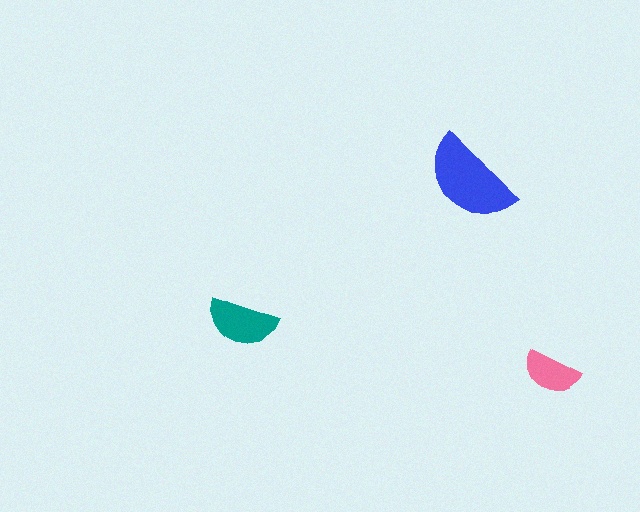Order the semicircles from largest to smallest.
the blue one, the teal one, the pink one.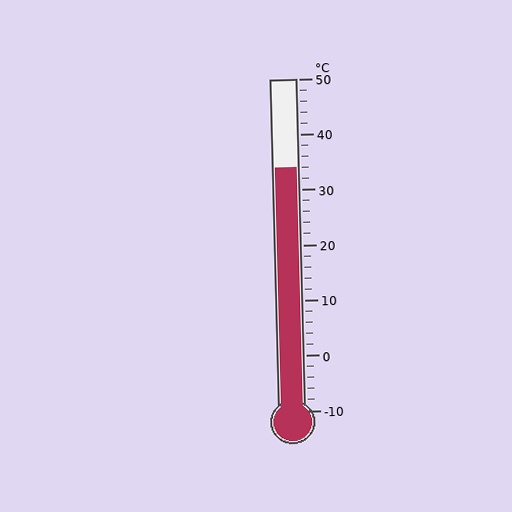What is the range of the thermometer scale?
The thermometer scale ranges from -10°C to 50°C.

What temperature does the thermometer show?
The thermometer shows approximately 34°C.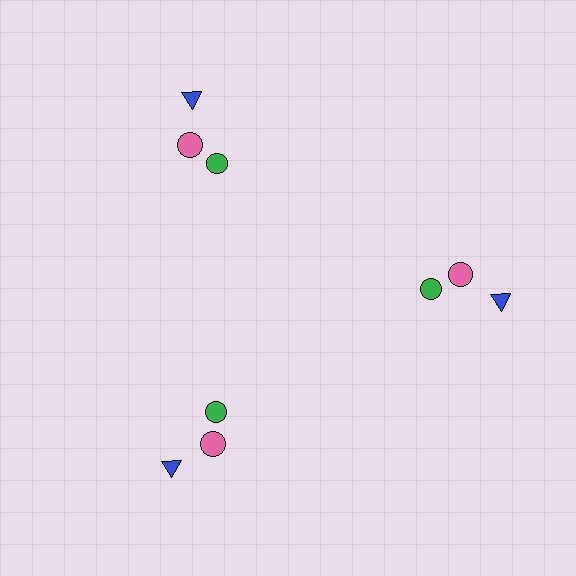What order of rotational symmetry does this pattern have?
This pattern has 3-fold rotational symmetry.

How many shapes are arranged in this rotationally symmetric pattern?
There are 9 shapes, arranged in 3 groups of 3.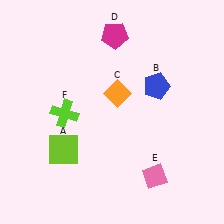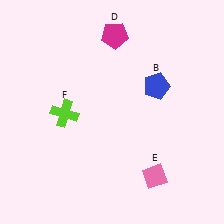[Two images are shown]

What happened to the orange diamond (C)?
The orange diamond (C) was removed in Image 2. It was in the top-right area of Image 1.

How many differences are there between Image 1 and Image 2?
There are 2 differences between the two images.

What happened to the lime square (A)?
The lime square (A) was removed in Image 2. It was in the bottom-left area of Image 1.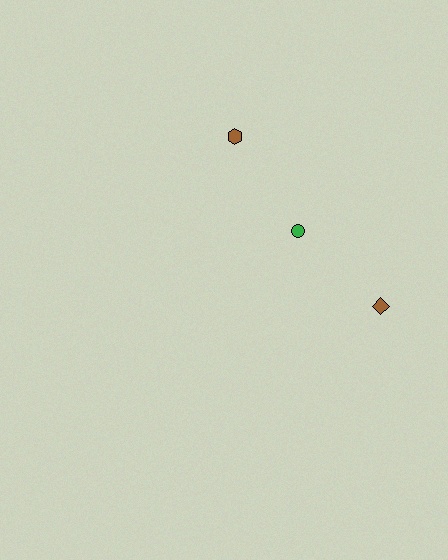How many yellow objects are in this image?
There are no yellow objects.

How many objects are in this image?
There are 3 objects.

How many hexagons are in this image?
There is 1 hexagon.